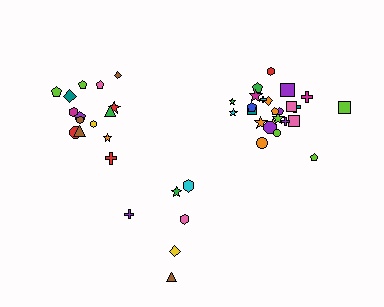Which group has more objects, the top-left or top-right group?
The top-right group.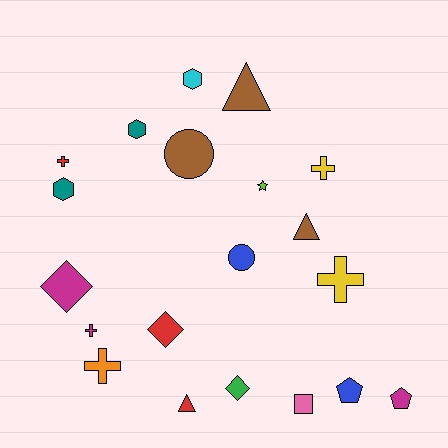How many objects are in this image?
There are 20 objects.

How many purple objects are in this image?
There are no purple objects.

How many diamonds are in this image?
There are 3 diamonds.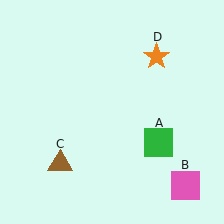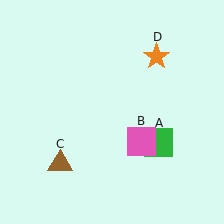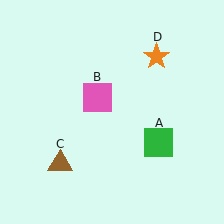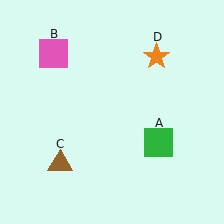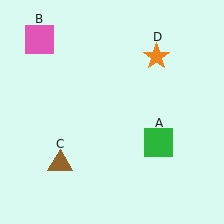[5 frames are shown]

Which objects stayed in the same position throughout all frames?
Green square (object A) and brown triangle (object C) and orange star (object D) remained stationary.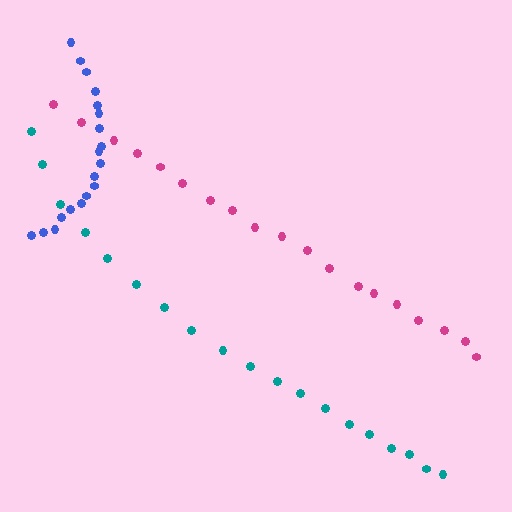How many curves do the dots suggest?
There are 3 distinct paths.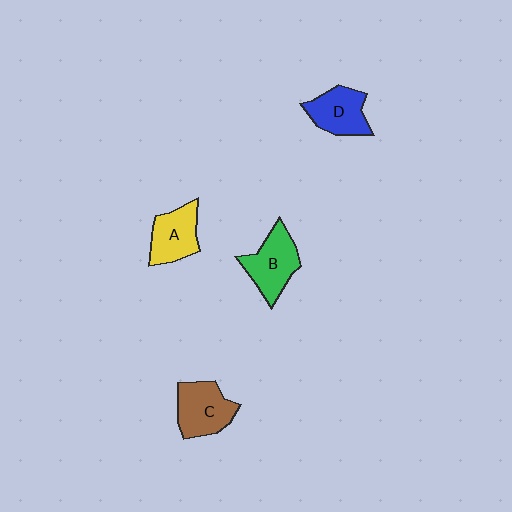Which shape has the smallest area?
Shape A (yellow).